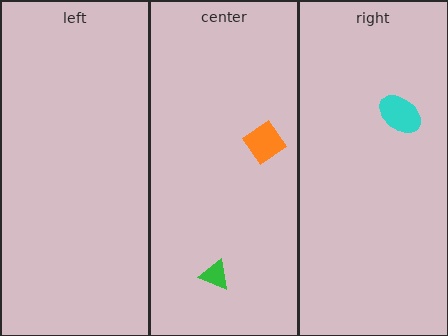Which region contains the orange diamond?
The center region.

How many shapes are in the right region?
1.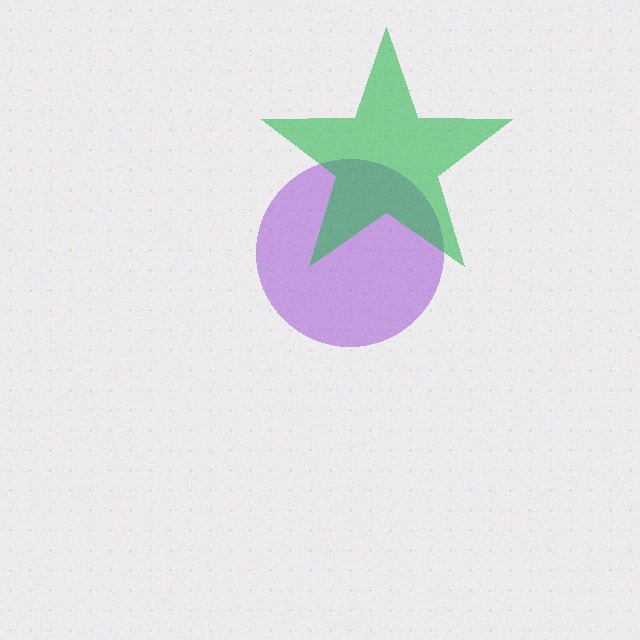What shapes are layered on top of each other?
The layered shapes are: a purple circle, a green star.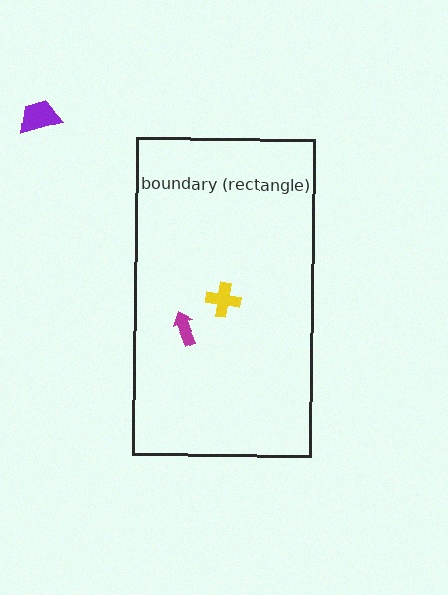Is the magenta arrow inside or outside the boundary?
Inside.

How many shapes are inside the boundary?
2 inside, 1 outside.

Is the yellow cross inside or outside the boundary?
Inside.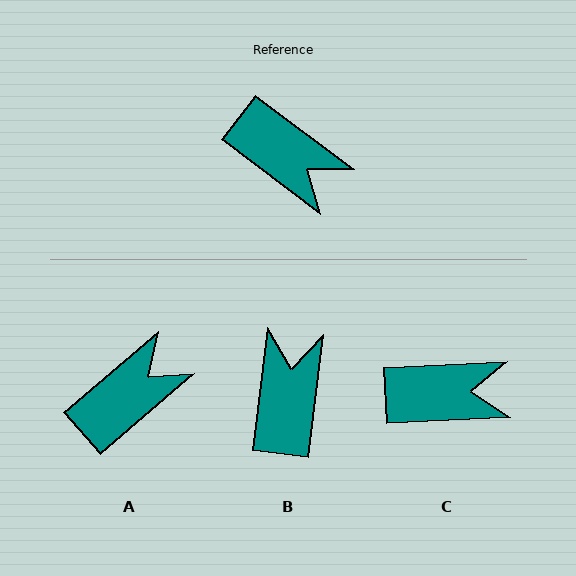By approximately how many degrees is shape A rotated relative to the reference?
Approximately 78 degrees counter-clockwise.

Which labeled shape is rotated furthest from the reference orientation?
B, about 120 degrees away.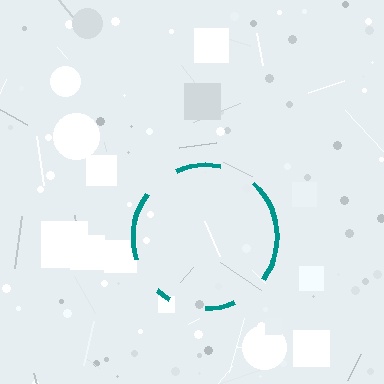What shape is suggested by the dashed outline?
The dashed outline suggests a circle.